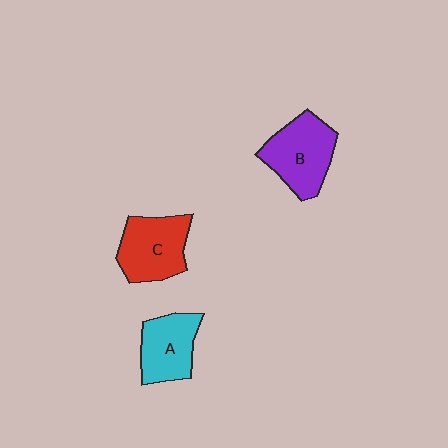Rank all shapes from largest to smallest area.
From largest to smallest: B (purple), C (red), A (cyan).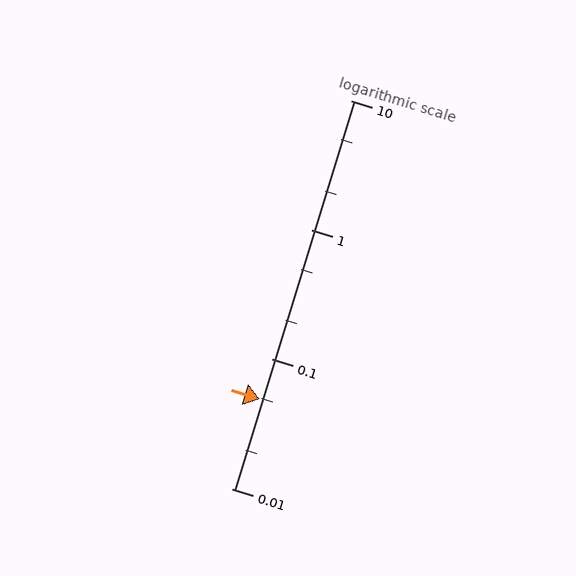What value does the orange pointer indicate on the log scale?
The pointer indicates approximately 0.049.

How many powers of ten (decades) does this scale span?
The scale spans 3 decades, from 0.01 to 10.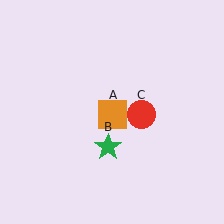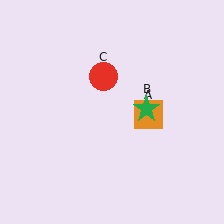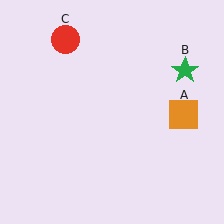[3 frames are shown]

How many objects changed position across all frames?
3 objects changed position: orange square (object A), green star (object B), red circle (object C).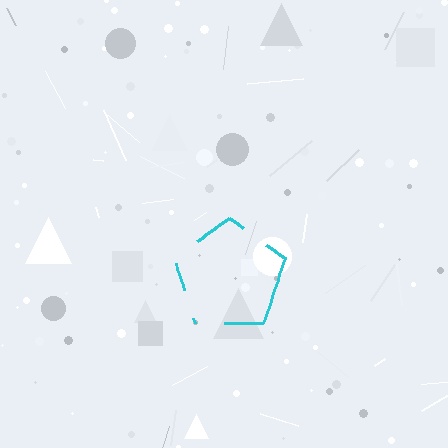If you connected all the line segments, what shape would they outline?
They would outline a pentagon.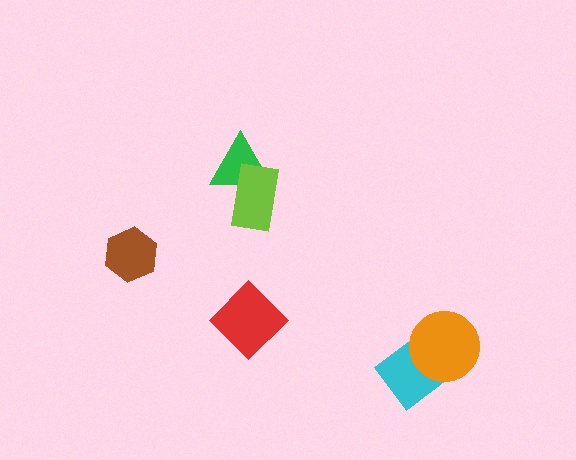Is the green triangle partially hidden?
Yes, it is partially covered by another shape.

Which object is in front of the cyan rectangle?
The orange circle is in front of the cyan rectangle.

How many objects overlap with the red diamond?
0 objects overlap with the red diamond.